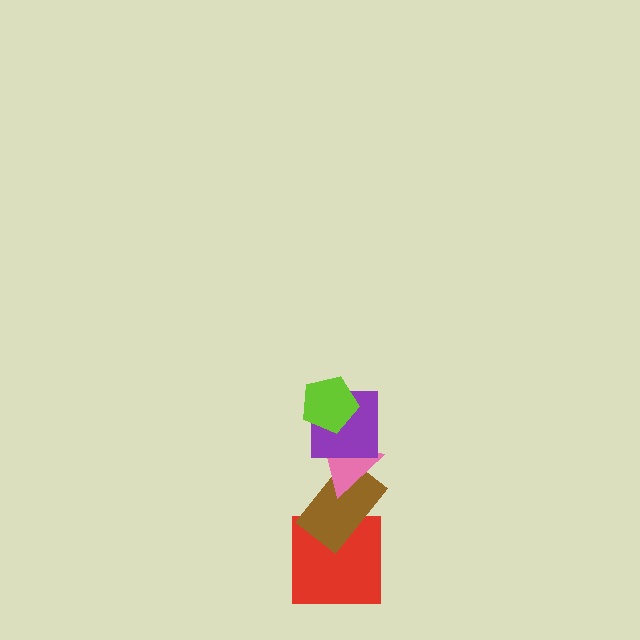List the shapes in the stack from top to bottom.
From top to bottom: the lime pentagon, the purple square, the pink triangle, the brown rectangle, the red square.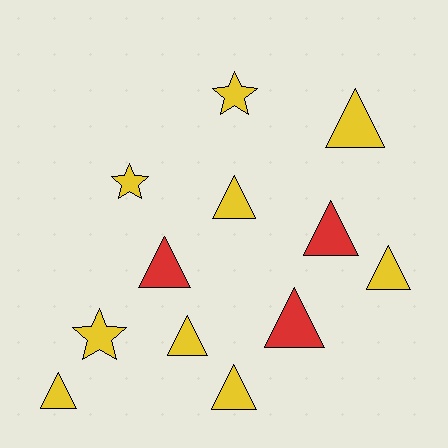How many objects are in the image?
There are 12 objects.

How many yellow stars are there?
There are 3 yellow stars.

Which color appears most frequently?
Yellow, with 9 objects.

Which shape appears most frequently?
Triangle, with 9 objects.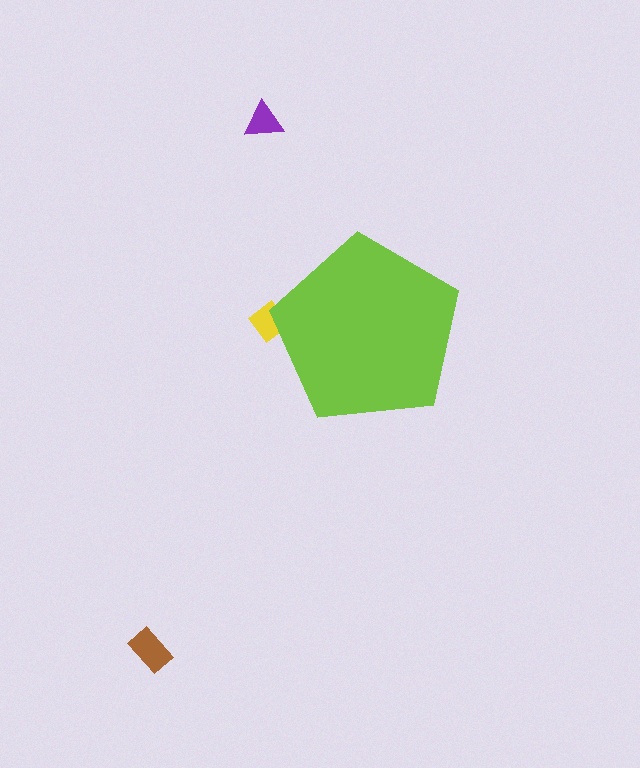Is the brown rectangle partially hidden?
No, the brown rectangle is fully visible.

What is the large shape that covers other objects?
A lime pentagon.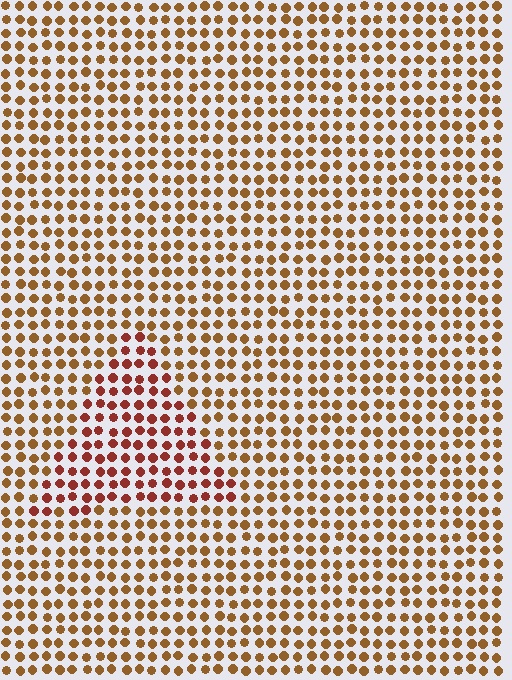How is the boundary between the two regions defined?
The boundary is defined purely by a slight shift in hue (about 29 degrees). Spacing, size, and orientation are identical on both sides.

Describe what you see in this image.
The image is filled with small brown elements in a uniform arrangement. A triangle-shaped region is visible where the elements are tinted to a slightly different hue, forming a subtle color boundary.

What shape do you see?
I see a triangle.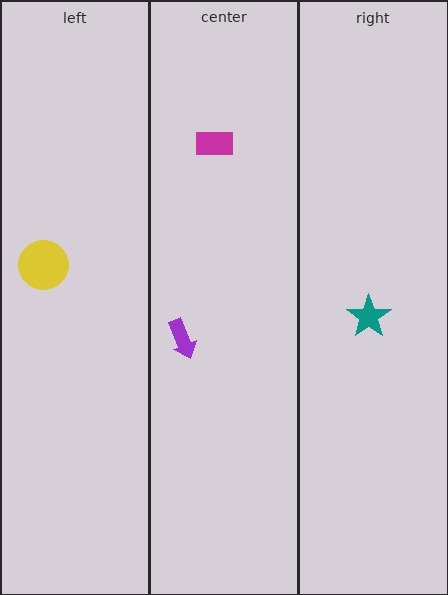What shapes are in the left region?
The yellow circle.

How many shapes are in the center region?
2.